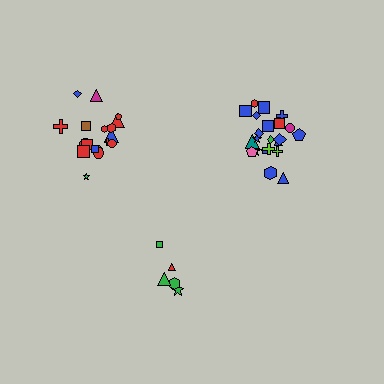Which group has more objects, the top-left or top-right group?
The top-right group.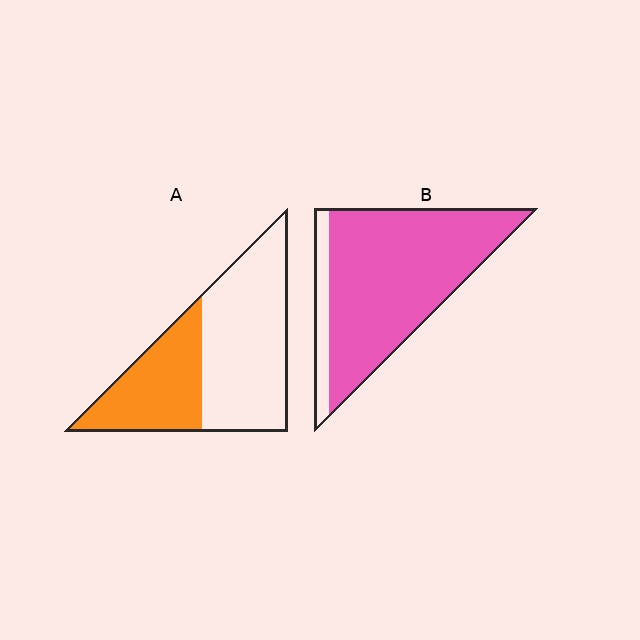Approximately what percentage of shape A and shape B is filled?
A is approximately 40% and B is approximately 85%.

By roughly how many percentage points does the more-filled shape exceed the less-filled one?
By roughly 50 percentage points (B over A).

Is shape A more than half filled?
No.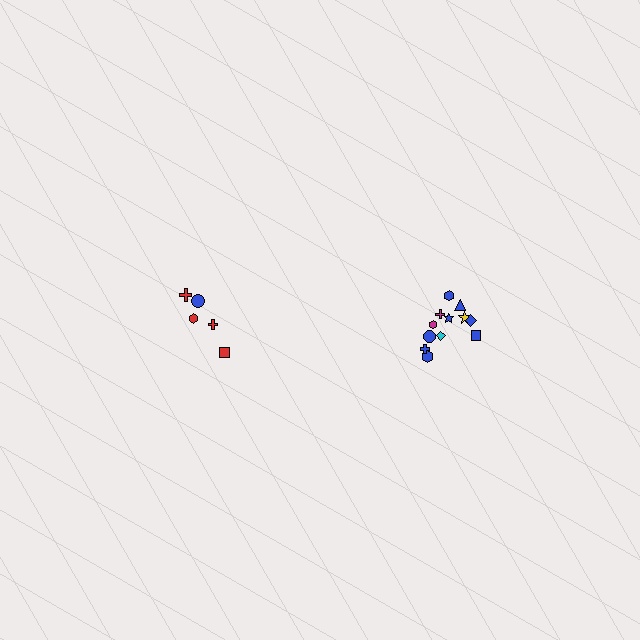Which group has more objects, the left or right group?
The right group.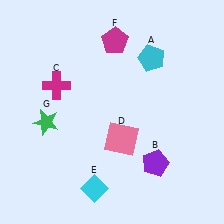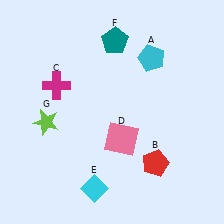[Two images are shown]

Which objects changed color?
B changed from purple to red. F changed from magenta to teal. G changed from green to lime.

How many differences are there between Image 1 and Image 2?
There are 3 differences between the two images.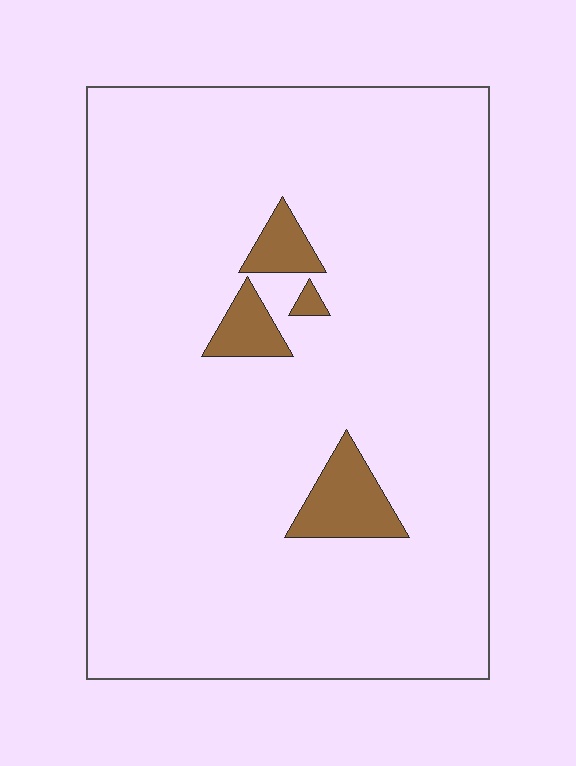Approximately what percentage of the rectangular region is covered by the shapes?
Approximately 5%.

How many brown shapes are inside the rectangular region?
4.